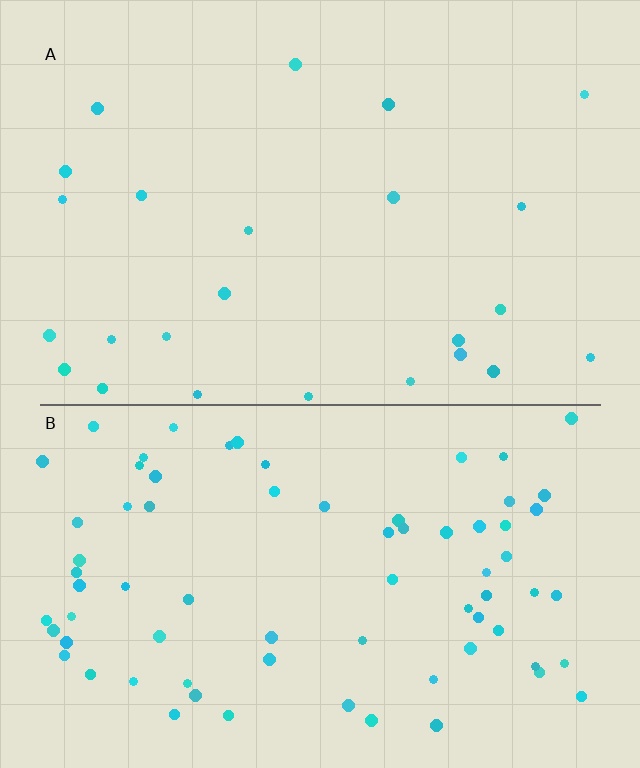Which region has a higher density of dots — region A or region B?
B (the bottom).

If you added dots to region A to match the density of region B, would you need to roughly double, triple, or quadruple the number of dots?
Approximately triple.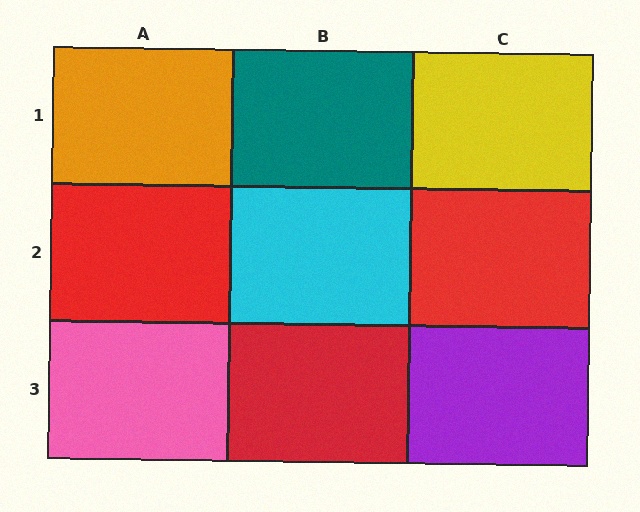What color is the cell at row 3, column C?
Purple.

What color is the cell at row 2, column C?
Red.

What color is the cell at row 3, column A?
Pink.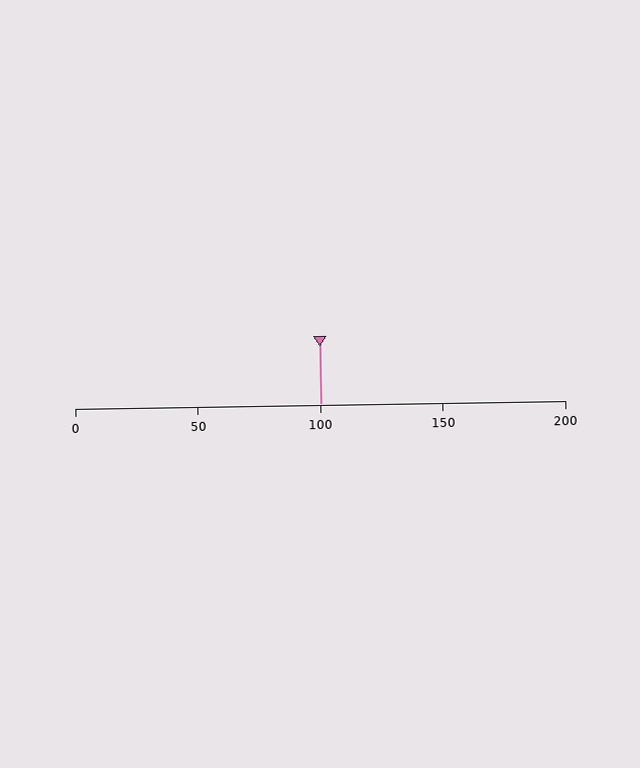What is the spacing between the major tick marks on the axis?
The major ticks are spaced 50 apart.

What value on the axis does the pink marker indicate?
The marker indicates approximately 100.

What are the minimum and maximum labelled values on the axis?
The axis runs from 0 to 200.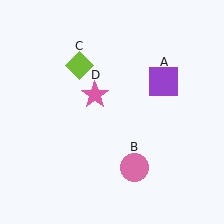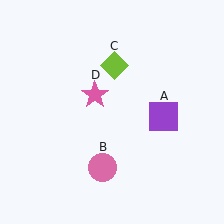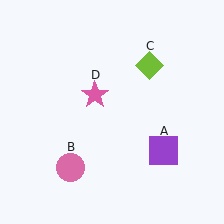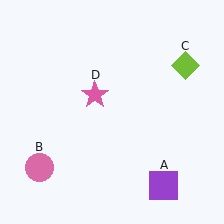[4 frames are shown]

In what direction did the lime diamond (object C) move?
The lime diamond (object C) moved right.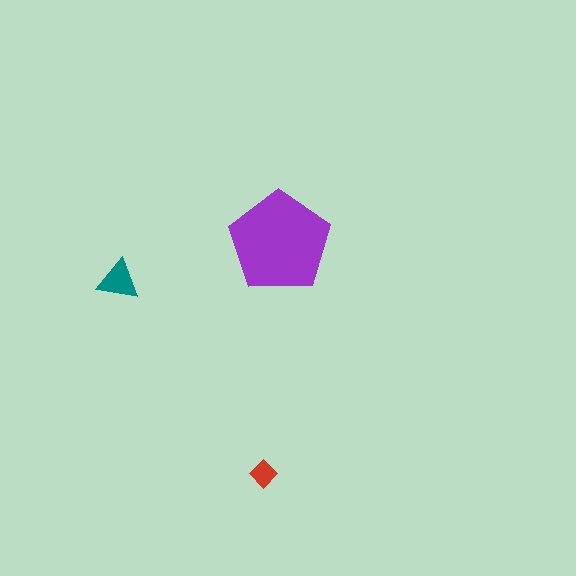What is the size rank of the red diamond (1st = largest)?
3rd.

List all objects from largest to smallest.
The purple pentagon, the teal triangle, the red diamond.